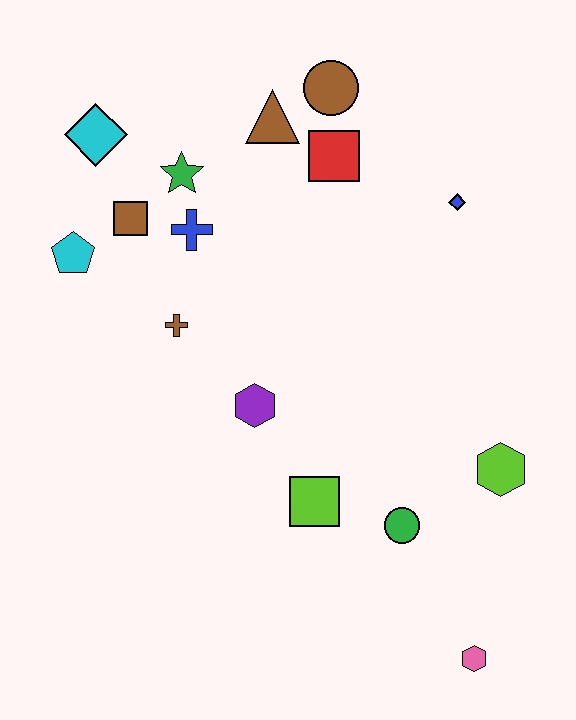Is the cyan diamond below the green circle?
No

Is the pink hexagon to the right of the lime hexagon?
No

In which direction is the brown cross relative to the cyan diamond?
The brown cross is below the cyan diamond.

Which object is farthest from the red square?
The pink hexagon is farthest from the red square.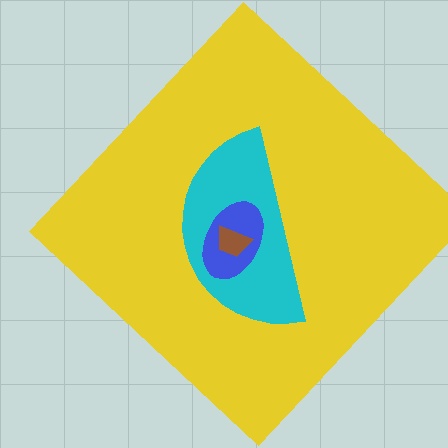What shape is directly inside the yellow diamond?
The cyan semicircle.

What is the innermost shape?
The brown trapezoid.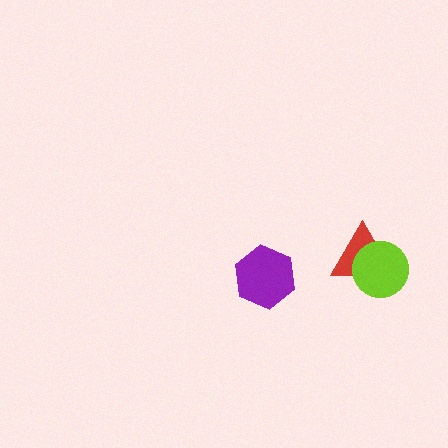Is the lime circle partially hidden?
No, no other shape covers it.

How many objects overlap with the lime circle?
1 object overlaps with the lime circle.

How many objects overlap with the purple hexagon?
0 objects overlap with the purple hexagon.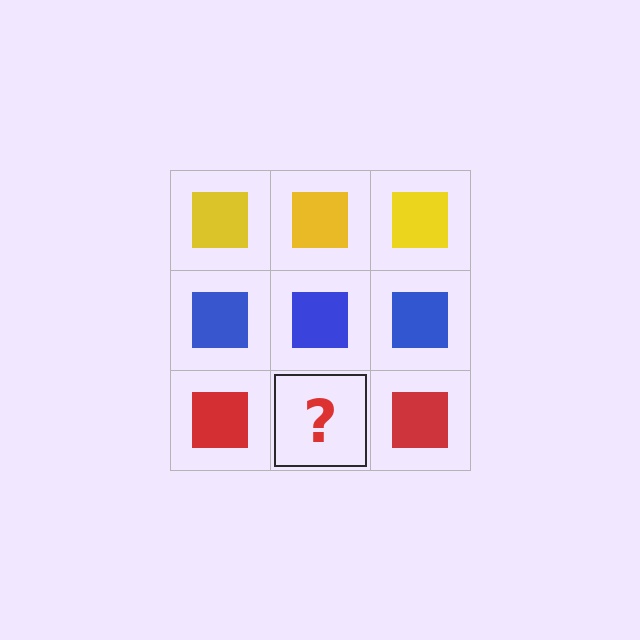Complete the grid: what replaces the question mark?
The question mark should be replaced with a red square.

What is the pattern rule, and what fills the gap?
The rule is that each row has a consistent color. The gap should be filled with a red square.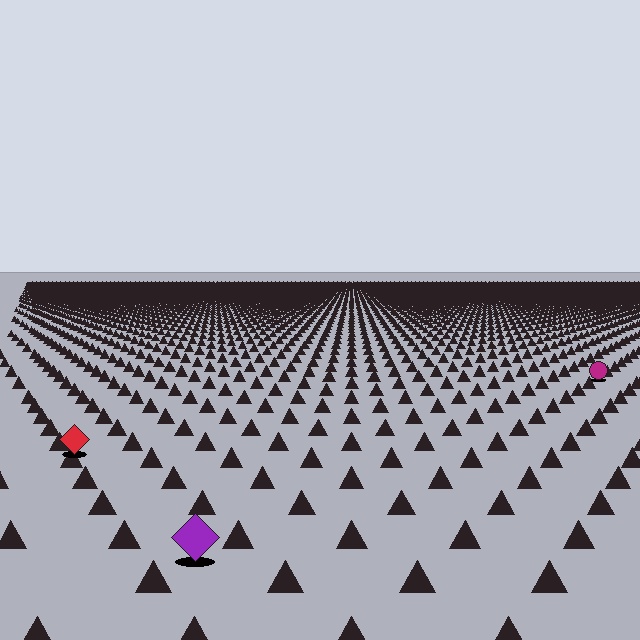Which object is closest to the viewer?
The purple diamond is closest. The texture marks near it are larger and more spread out.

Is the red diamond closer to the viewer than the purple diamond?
No. The purple diamond is closer — you can tell from the texture gradient: the ground texture is coarser near it.